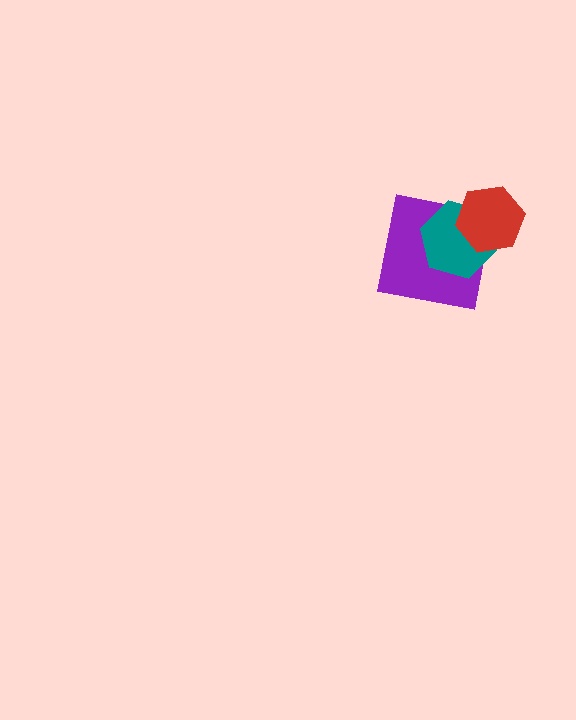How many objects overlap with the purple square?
2 objects overlap with the purple square.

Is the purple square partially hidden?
Yes, it is partially covered by another shape.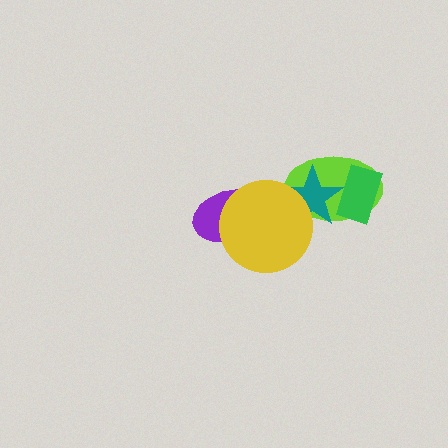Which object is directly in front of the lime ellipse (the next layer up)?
The green rectangle is directly in front of the lime ellipse.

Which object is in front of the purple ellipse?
The yellow circle is in front of the purple ellipse.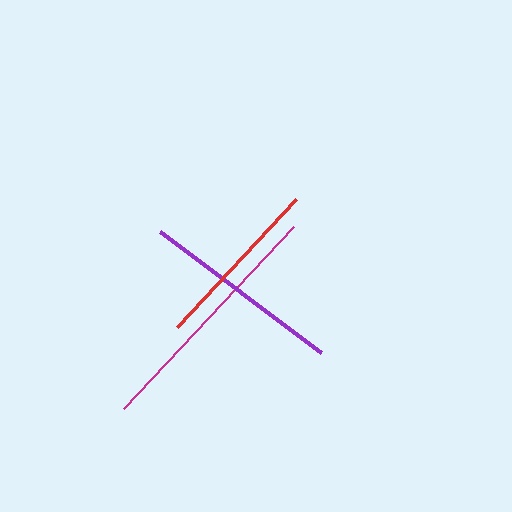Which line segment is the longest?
The magenta line is the longest at approximately 249 pixels.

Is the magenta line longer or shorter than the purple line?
The magenta line is longer than the purple line.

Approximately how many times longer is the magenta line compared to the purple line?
The magenta line is approximately 1.2 times the length of the purple line.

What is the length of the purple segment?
The purple segment is approximately 201 pixels long.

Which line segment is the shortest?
The red line is the shortest at approximately 175 pixels.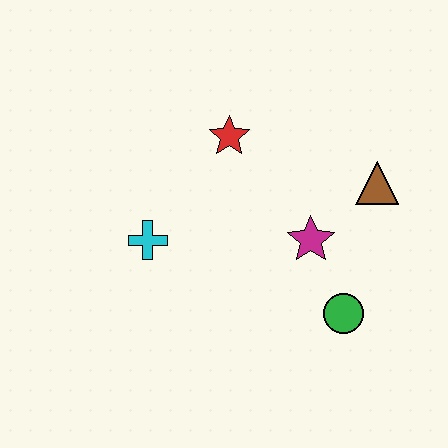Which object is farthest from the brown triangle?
The cyan cross is farthest from the brown triangle.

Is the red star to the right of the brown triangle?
No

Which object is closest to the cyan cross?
The red star is closest to the cyan cross.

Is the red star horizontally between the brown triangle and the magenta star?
No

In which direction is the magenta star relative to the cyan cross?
The magenta star is to the right of the cyan cross.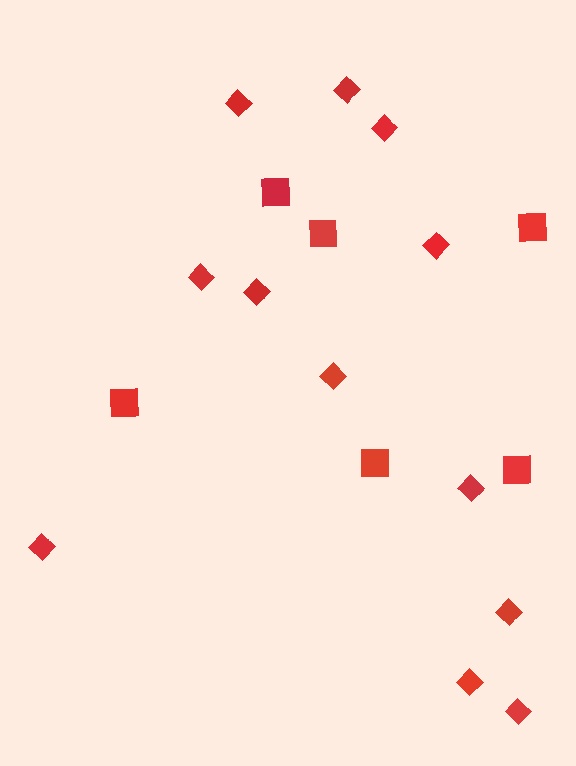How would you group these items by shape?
There are 2 groups: one group of diamonds (12) and one group of squares (6).